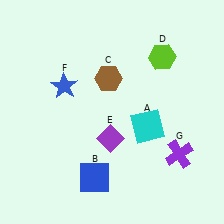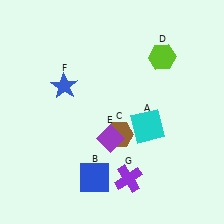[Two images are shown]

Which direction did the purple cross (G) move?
The purple cross (G) moved left.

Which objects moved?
The objects that moved are: the brown hexagon (C), the purple cross (G).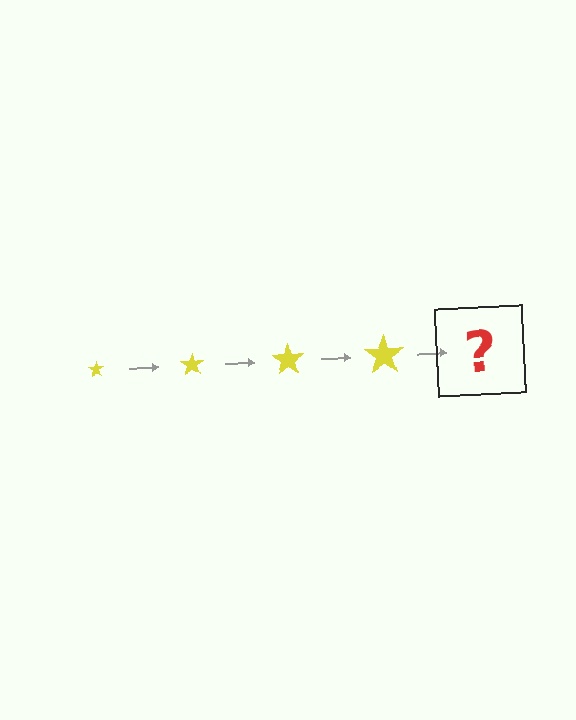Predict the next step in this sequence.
The next step is a yellow star, larger than the previous one.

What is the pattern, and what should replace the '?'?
The pattern is that the star gets progressively larger each step. The '?' should be a yellow star, larger than the previous one.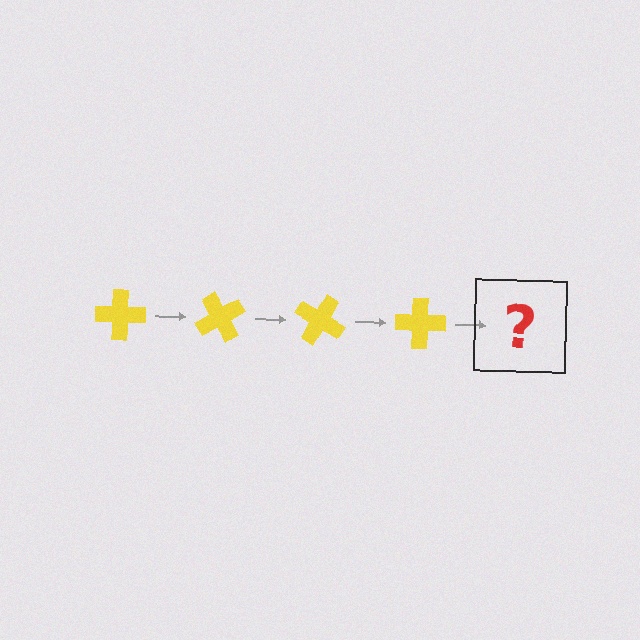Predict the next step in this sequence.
The next step is a yellow cross rotated 240 degrees.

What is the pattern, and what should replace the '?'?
The pattern is that the cross rotates 60 degrees each step. The '?' should be a yellow cross rotated 240 degrees.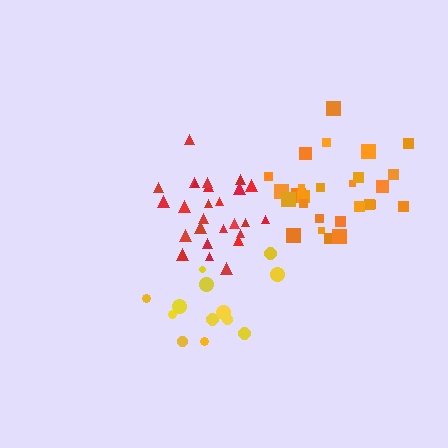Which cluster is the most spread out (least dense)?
Yellow.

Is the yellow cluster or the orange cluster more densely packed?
Orange.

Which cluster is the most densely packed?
Red.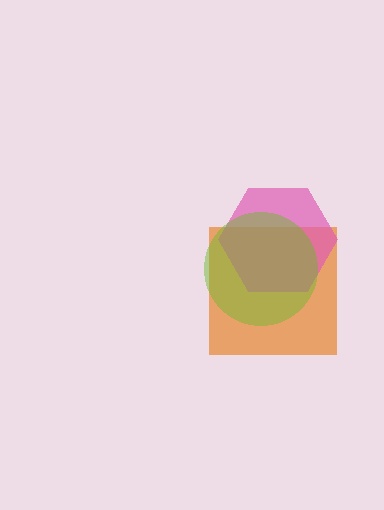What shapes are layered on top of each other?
The layered shapes are: an orange square, a pink hexagon, a lime circle.